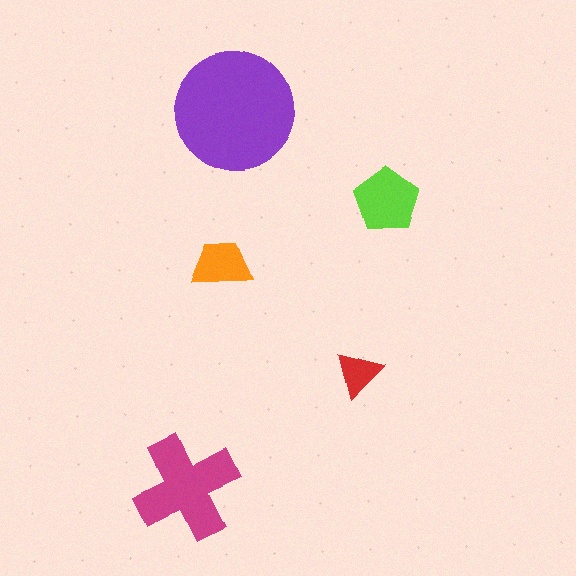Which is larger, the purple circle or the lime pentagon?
The purple circle.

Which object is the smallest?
The red triangle.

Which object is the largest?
The purple circle.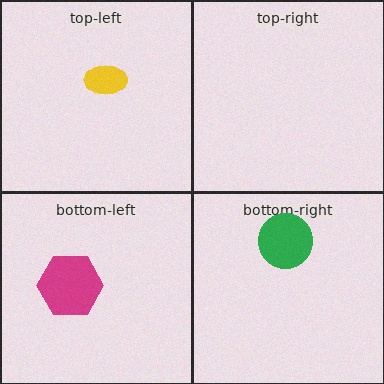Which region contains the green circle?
The bottom-right region.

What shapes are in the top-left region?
The yellow ellipse.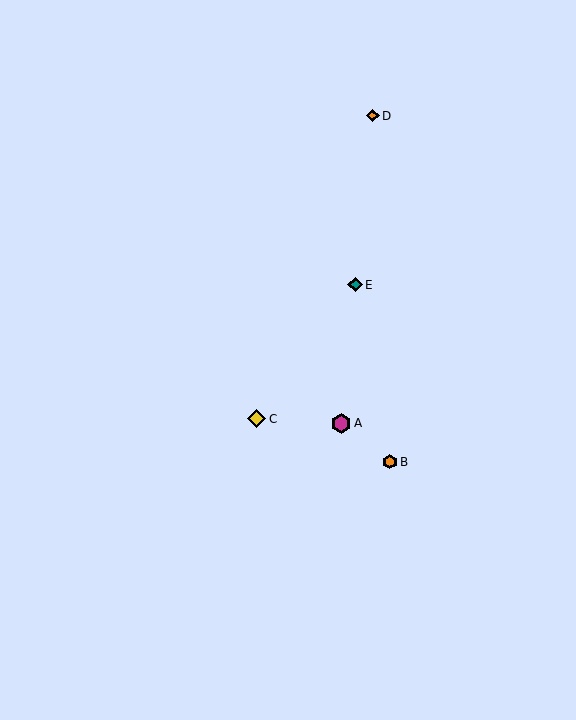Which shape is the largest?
The magenta hexagon (labeled A) is the largest.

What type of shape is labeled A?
Shape A is a magenta hexagon.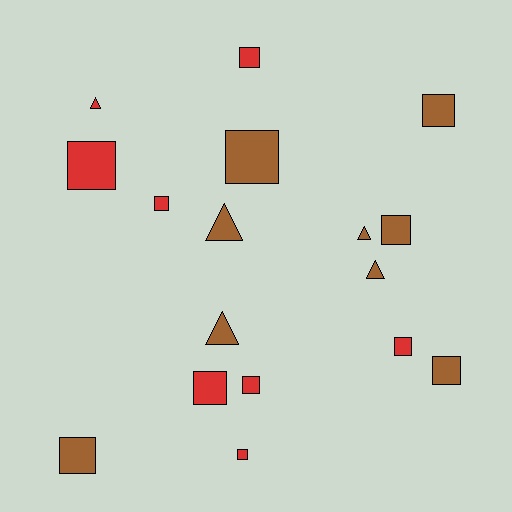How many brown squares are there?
There are 5 brown squares.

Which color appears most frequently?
Brown, with 9 objects.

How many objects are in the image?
There are 17 objects.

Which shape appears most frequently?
Square, with 12 objects.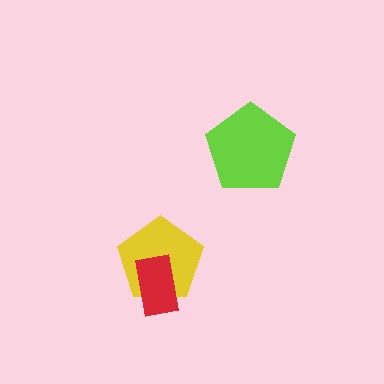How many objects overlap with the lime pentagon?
0 objects overlap with the lime pentagon.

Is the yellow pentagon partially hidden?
Yes, it is partially covered by another shape.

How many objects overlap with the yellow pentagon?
1 object overlaps with the yellow pentagon.